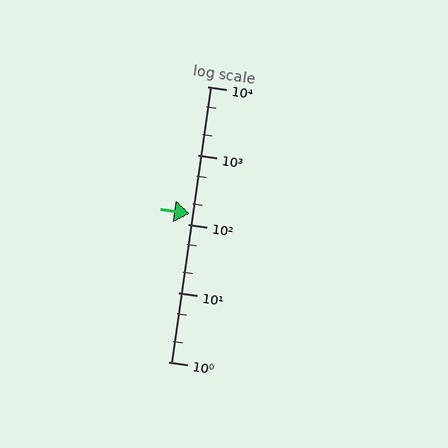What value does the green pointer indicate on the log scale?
The pointer indicates approximately 140.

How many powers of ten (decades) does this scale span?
The scale spans 4 decades, from 1 to 10000.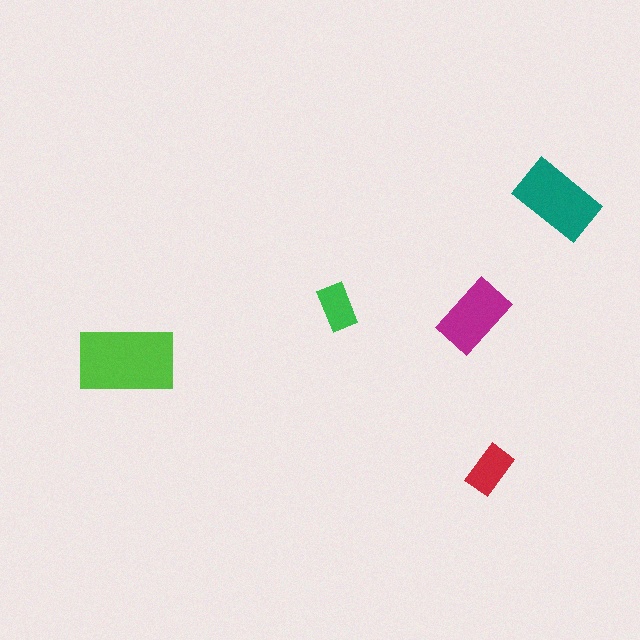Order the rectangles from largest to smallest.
the lime one, the teal one, the magenta one, the red one, the green one.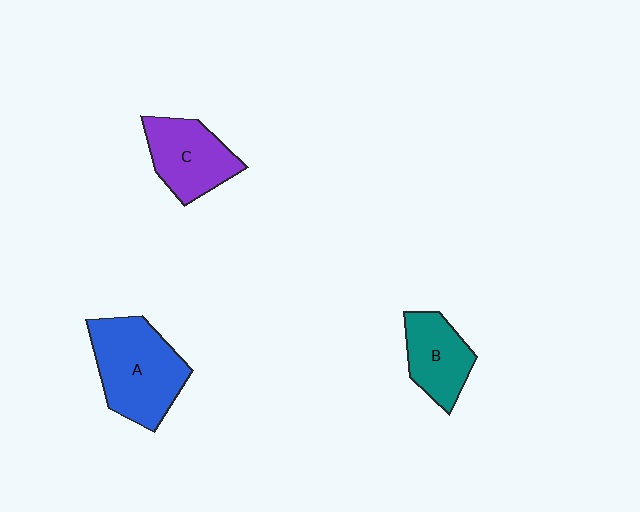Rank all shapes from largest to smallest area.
From largest to smallest: A (blue), C (purple), B (teal).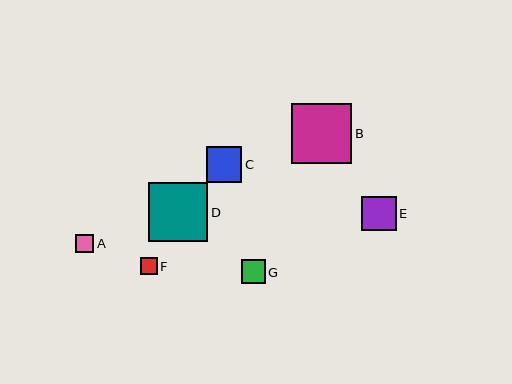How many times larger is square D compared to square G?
Square D is approximately 2.5 times the size of square G.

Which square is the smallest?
Square F is the smallest with a size of approximately 17 pixels.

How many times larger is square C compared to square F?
Square C is approximately 2.1 times the size of square F.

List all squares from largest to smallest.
From largest to smallest: B, D, C, E, G, A, F.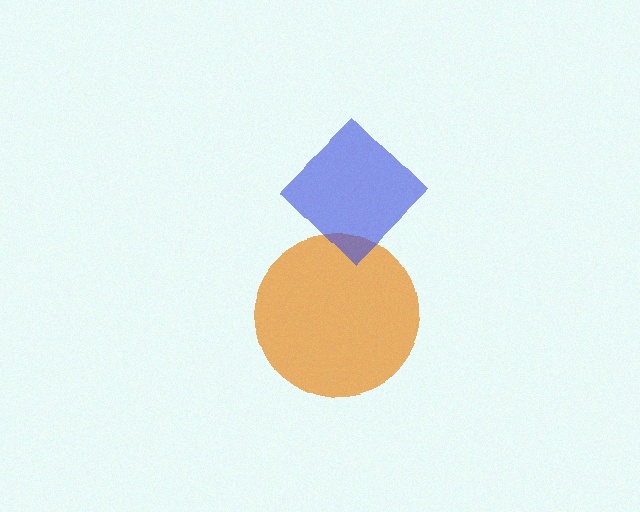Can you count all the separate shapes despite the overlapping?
Yes, there are 2 separate shapes.